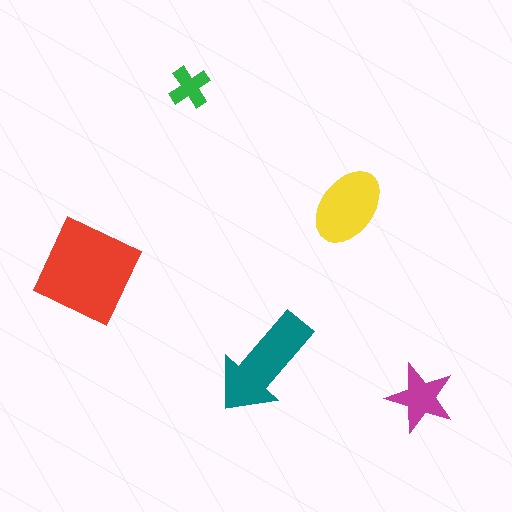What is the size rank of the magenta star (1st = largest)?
4th.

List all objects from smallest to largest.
The green cross, the magenta star, the yellow ellipse, the teal arrow, the red diamond.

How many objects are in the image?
There are 5 objects in the image.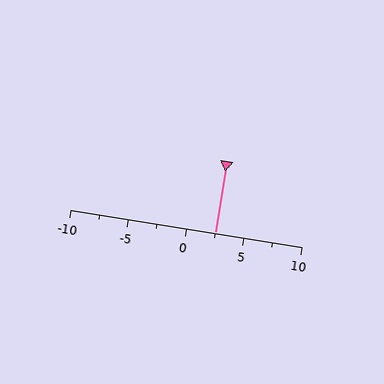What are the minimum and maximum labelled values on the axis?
The axis runs from -10 to 10.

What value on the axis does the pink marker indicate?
The marker indicates approximately 2.5.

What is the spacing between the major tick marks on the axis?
The major ticks are spaced 5 apart.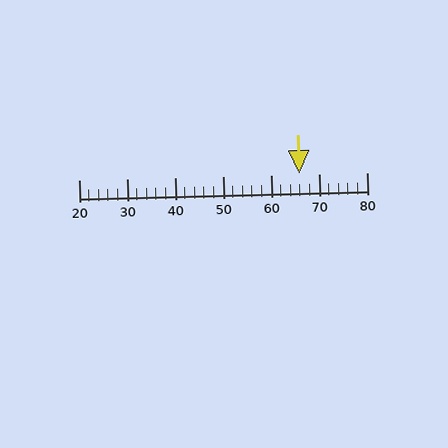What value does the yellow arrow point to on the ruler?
The yellow arrow points to approximately 66.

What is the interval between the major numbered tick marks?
The major tick marks are spaced 10 units apart.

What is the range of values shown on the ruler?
The ruler shows values from 20 to 80.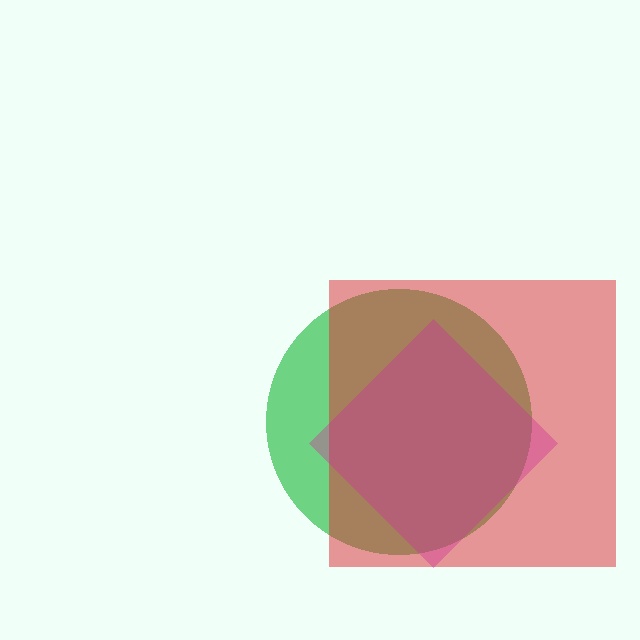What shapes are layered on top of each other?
The layered shapes are: a green circle, a red square, a magenta diamond.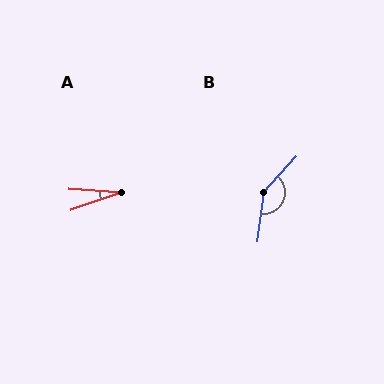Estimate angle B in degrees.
Approximately 145 degrees.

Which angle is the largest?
B, at approximately 145 degrees.